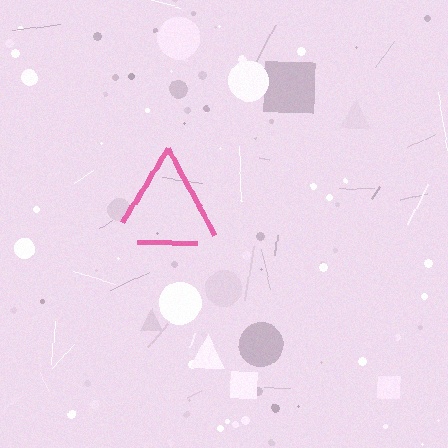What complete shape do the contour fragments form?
The contour fragments form a triangle.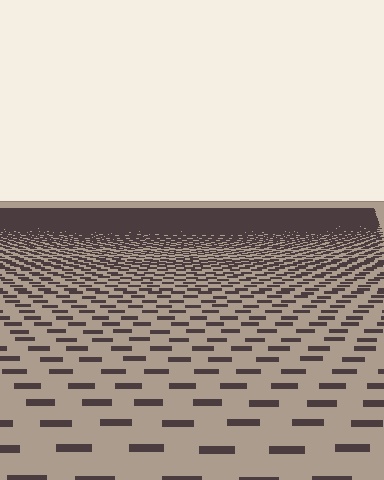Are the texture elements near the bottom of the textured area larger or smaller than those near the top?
Larger. Near the bottom, elements are closer to the viewer and appear at a bigger on-screen size.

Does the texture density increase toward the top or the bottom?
Density increases toward the top.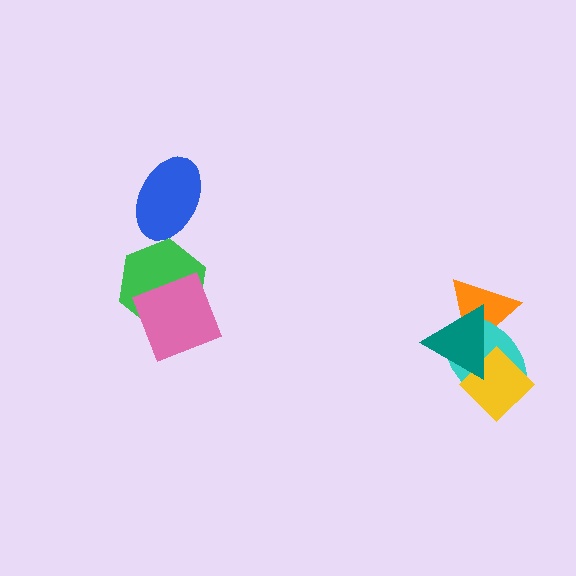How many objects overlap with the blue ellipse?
0 objects overlap with the blue ellipse.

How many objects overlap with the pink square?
1 object overlaps with the pink square.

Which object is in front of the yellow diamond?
The teal triangle is in front of the yellow diamond.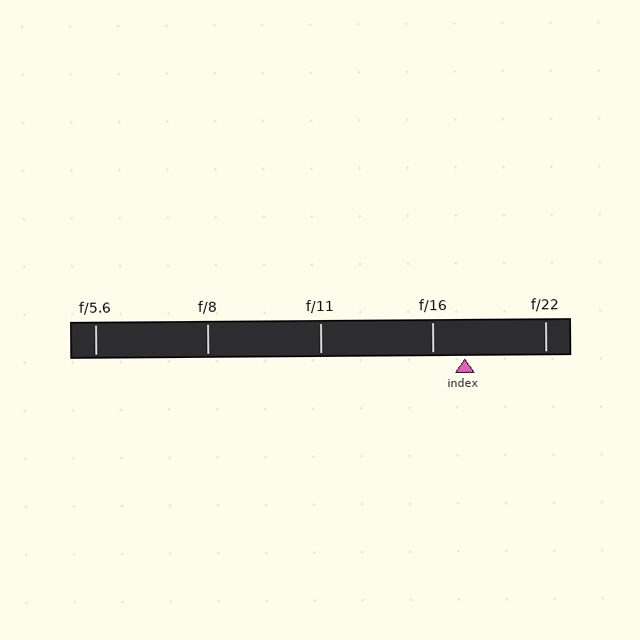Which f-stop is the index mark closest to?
The index mark is closest to f/16.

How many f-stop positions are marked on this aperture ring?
There are 5 f-stop positions marked.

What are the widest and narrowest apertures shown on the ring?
The widest aperture shown is f/5.6 and the narrowest is f/22.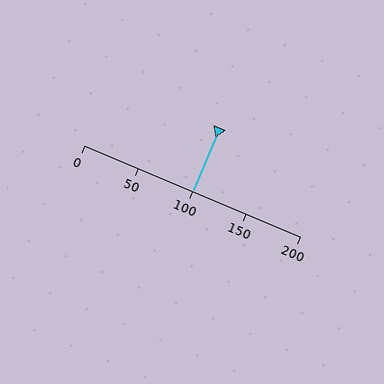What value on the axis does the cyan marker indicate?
The marker indicates approximately 100.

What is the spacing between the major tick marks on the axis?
The major ticks are spaced 50 apart.